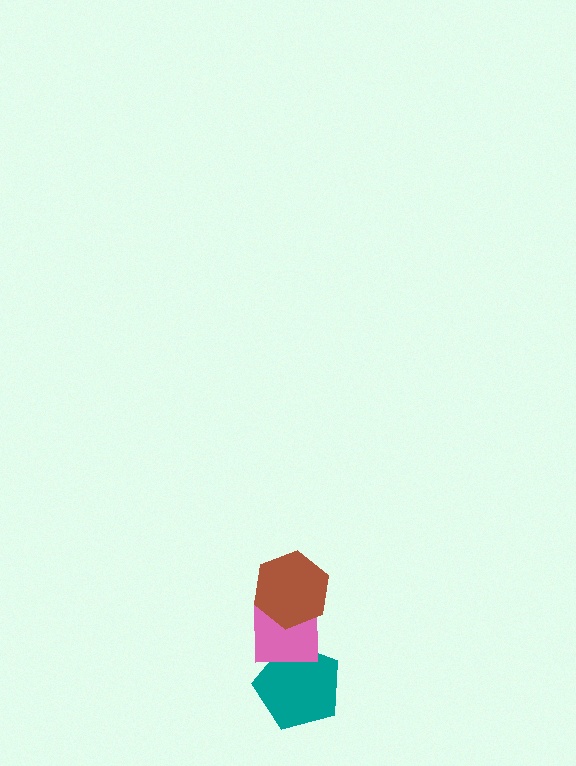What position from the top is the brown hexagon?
The brown hexagon is 1st from the top.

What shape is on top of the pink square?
The brown hexagon is on top of the pink square.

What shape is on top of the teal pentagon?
The pink square is on top of the teal pentagon.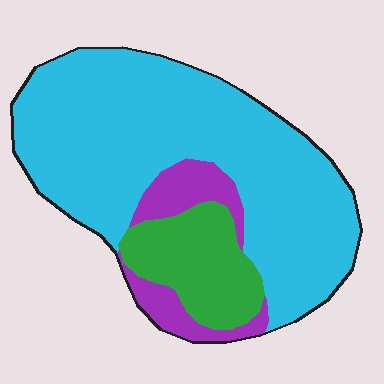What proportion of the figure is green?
Green takes up about one sixth (1/6) of the figure.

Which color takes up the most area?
Cyan, at roughly 70%.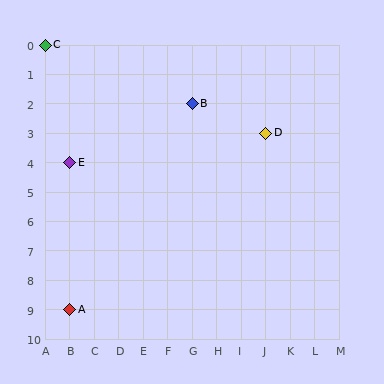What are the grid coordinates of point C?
Point C is at grid coordinates (A, 0).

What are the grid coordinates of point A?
Point A is at grid coordinates (B, 9).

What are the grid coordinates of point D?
Point D is at grid coordinates (J, 3).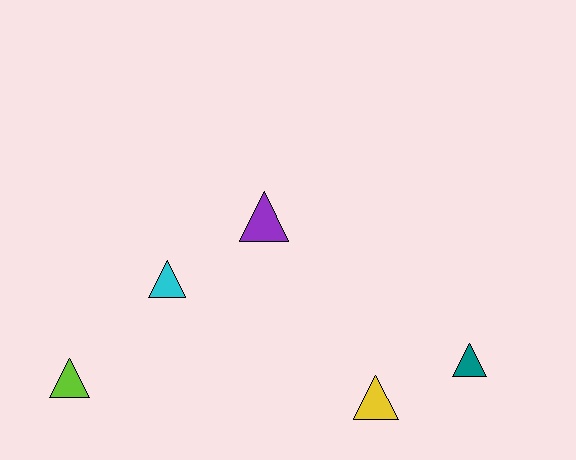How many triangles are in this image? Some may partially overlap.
There are 5 triangles.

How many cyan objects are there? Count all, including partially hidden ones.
There is 1 cyan object.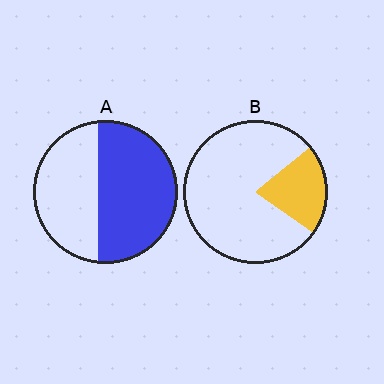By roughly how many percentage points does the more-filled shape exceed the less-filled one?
By roughly 35 percentage points (A over B).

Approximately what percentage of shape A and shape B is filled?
A is approximately 55% and B is approximately 20%.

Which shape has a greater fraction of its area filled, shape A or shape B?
Shape A.